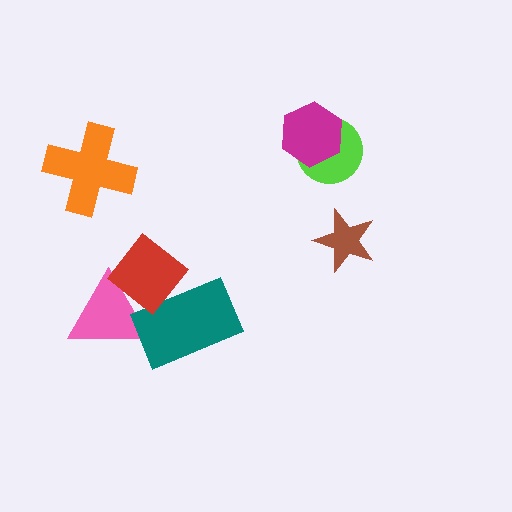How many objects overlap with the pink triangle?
2 objects overlap with the pink triangle.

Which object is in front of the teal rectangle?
The red diamond is in front of the teal rectangle.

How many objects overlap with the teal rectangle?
2 objects overlap with the teal rectangle.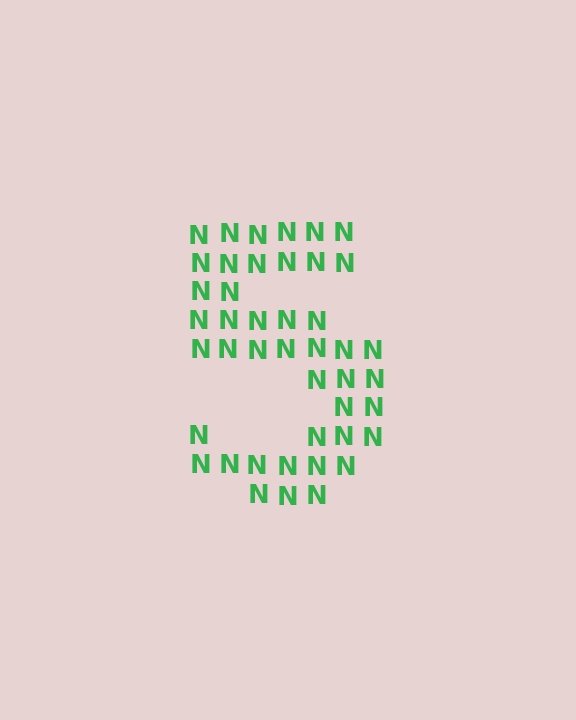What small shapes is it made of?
It is made of small letter N's.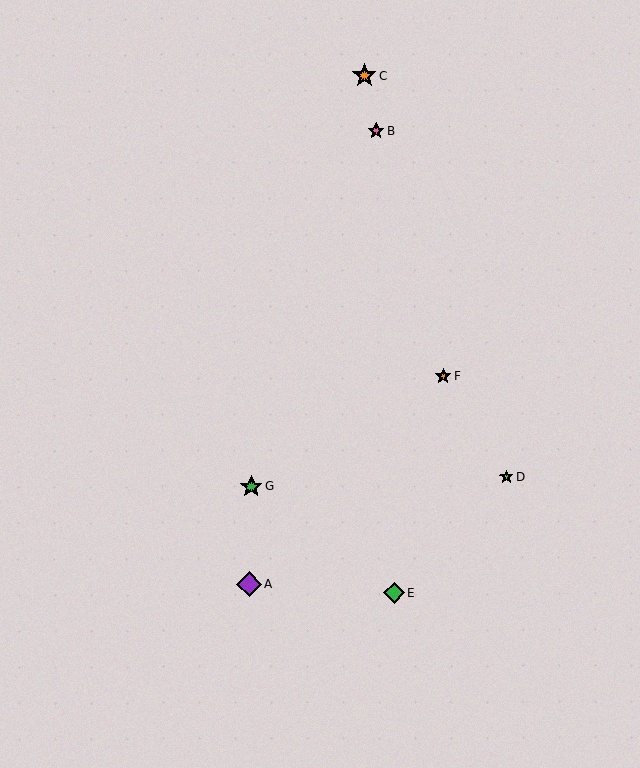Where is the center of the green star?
The center of the green star is at (252, 487).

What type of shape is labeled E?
Shape E is a green diamond.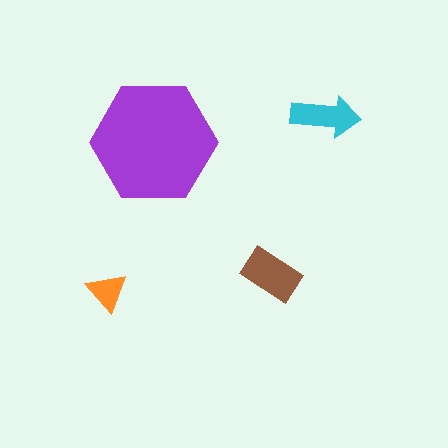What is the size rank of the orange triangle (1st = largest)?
4th.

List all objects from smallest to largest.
The orange triangle, the cyan arrow, the brown rectangle, the purple hexagon.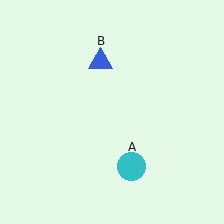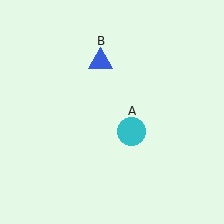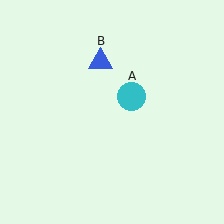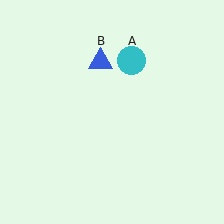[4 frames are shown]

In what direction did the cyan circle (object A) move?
The cyan circle (object A) moved up.